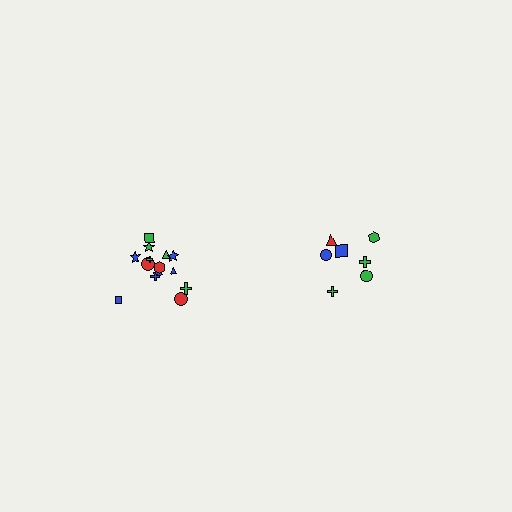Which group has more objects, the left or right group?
The left group.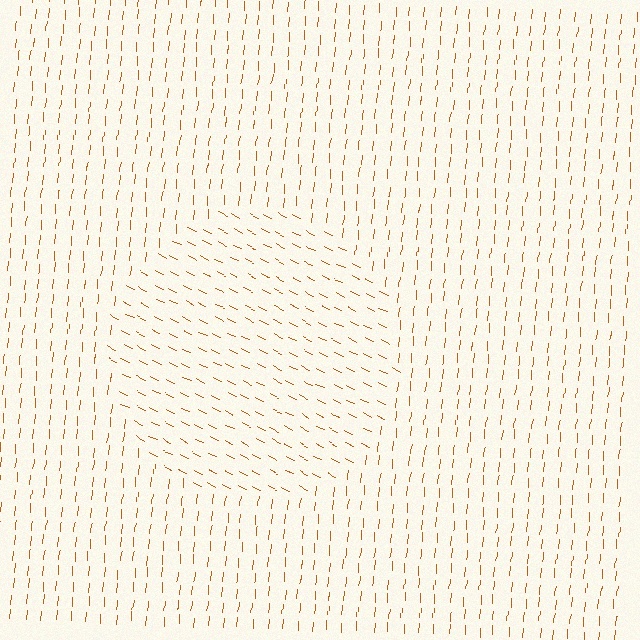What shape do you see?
I see a circle.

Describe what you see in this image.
The image is filled with small brown line segments. A circle region in the image has lines oriented differently from the surrounding lines, creating a visible texture boundary.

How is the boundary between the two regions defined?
The boundary is defined purely by a change in line orientation (approximately 68 degrees difference). All lines are the same color and thickness.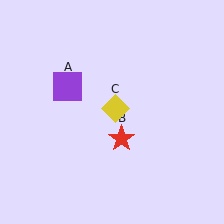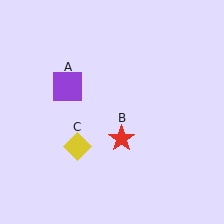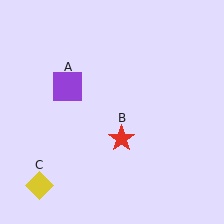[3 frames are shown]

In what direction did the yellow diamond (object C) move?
The yellow diamond (object C) moved down and to the left.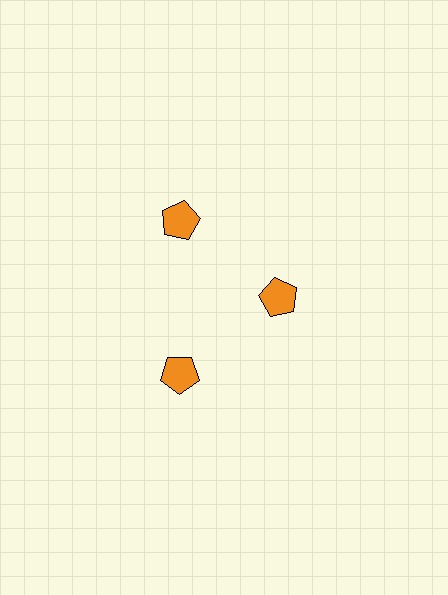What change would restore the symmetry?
The symmetry would be restored by moving it outward, back onto the ring so that all 3 pentagons sit at equal angles and equal distance from the center.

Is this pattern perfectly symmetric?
No. The 3 orange pentagons are arranged in a ring, but one element near the 3 o'clock position is pulled inward toward the center, breaking the 3-fold rotational symmetry.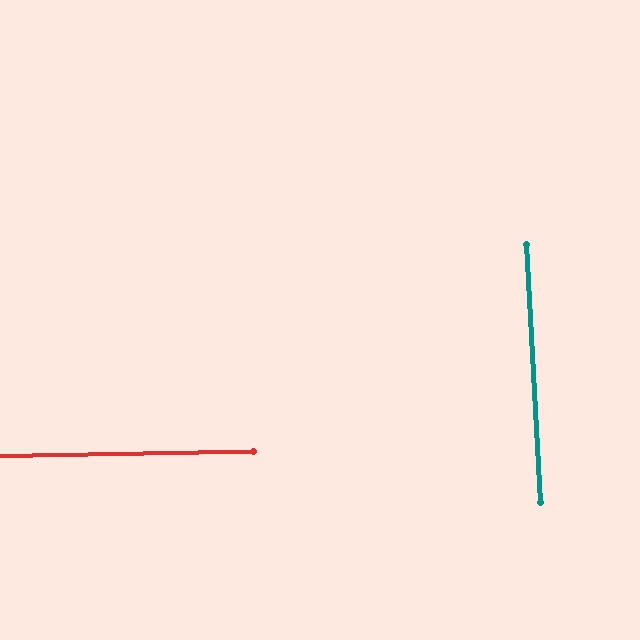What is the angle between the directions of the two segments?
Approximately 88 degrees.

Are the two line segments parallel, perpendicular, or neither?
Perpendicular — they meet at approximately 88°.